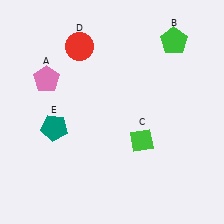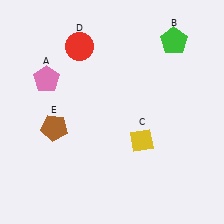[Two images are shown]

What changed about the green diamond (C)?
In Image 1, C is green. In Image 2, it changed to yellow.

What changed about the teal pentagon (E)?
In Image 1, E is teal. In Image 2, it changed to brown.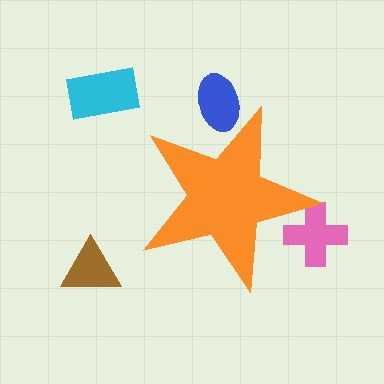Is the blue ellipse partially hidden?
Yes, the blue ellipse is partially hidden behind the orange star.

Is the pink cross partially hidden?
Yes, the pink cross is partially hidden behind the orange star.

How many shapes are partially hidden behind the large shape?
2 shapes are partially hidden.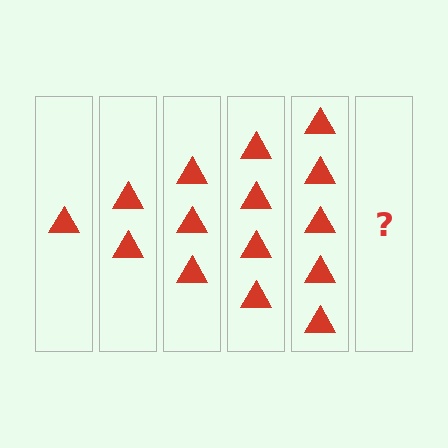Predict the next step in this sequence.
The next step is 6 triangles.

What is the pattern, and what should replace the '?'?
The pattern is that each step adds one more triangle. The '?' should be 6 triangles.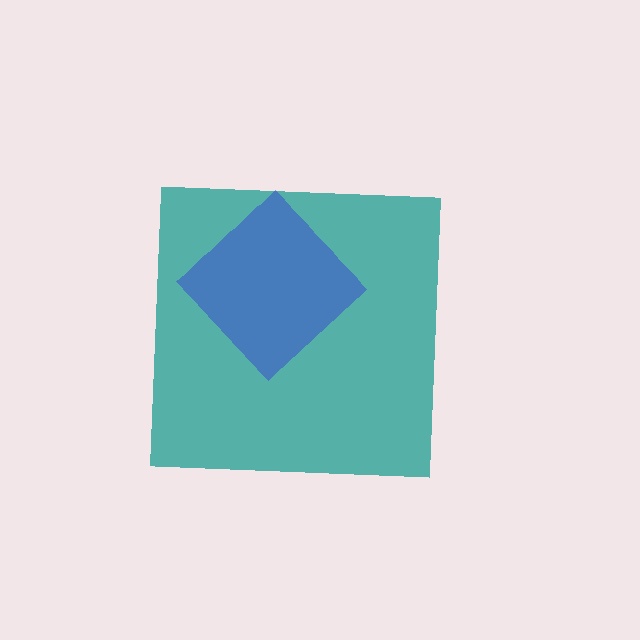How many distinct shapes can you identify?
There are 2 distinct shapes: a teal square, a blue diamond.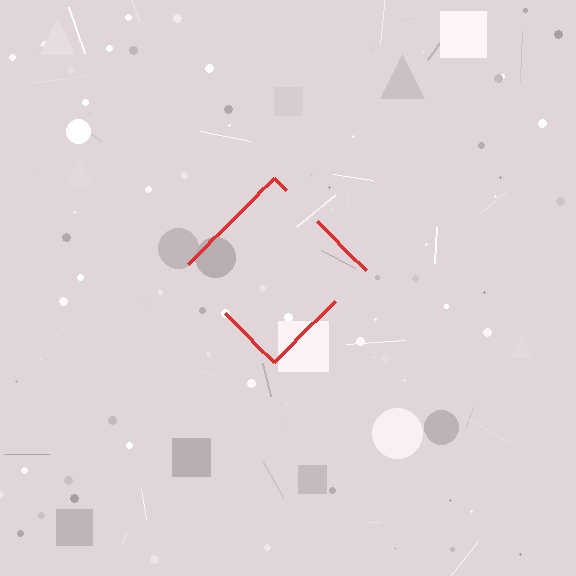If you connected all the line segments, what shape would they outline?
They would outline a diamond.